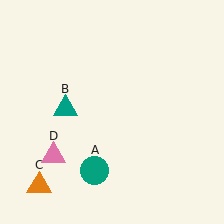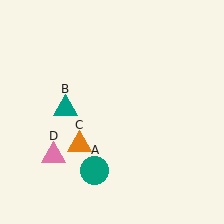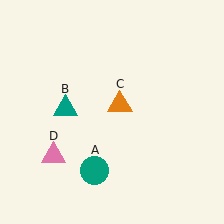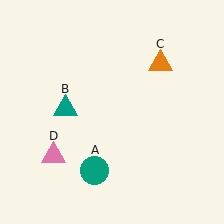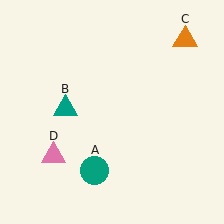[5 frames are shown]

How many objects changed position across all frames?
1 object changed position: orange triangle (object C).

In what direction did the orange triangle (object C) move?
The orange triangle (object C) moved up and to the right.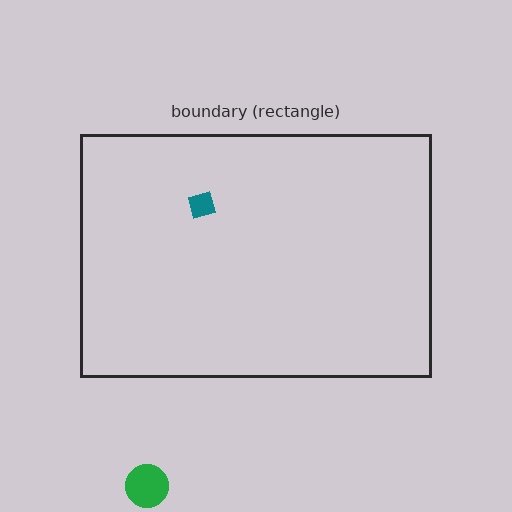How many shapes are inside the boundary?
1 inside, 1 outside.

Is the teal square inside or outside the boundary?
Inside.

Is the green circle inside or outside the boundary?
Outside.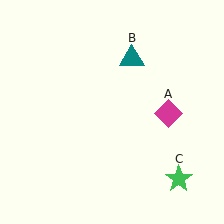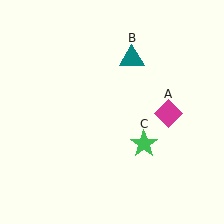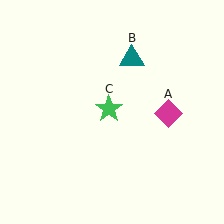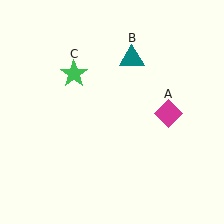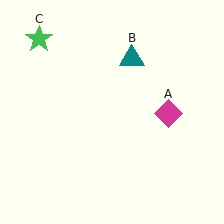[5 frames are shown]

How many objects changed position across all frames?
1 object changed position: green star (object C).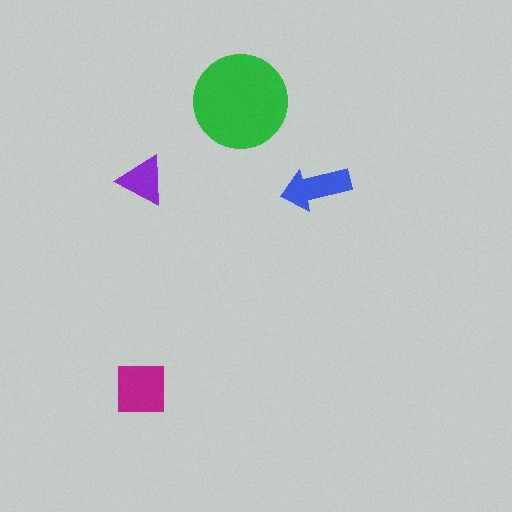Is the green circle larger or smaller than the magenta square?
Larger.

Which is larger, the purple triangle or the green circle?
The green circle.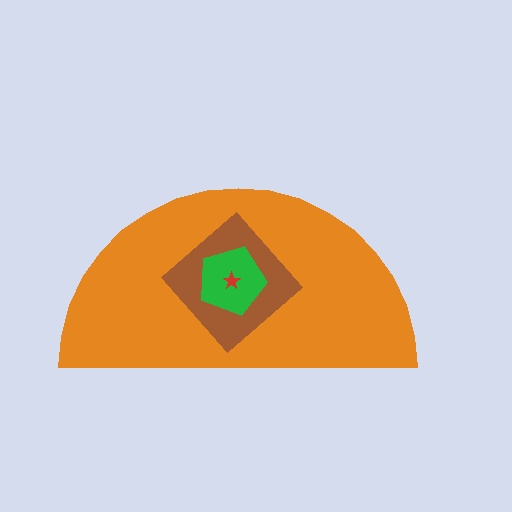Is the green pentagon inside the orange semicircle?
Yes.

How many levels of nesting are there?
4.